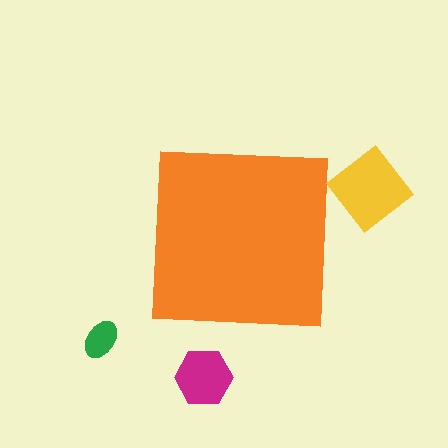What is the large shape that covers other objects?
An orange square.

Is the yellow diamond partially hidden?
No, the yellow diamond is fully visible.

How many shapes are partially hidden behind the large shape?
0 shapes are partially hidden.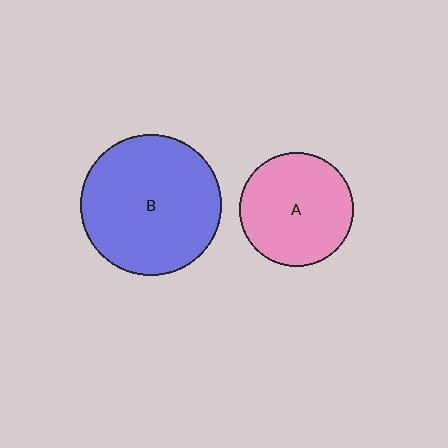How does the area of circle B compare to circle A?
Approximately 1.5 times.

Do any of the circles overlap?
No, none of the circles overlap.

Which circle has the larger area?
Circle B (blue).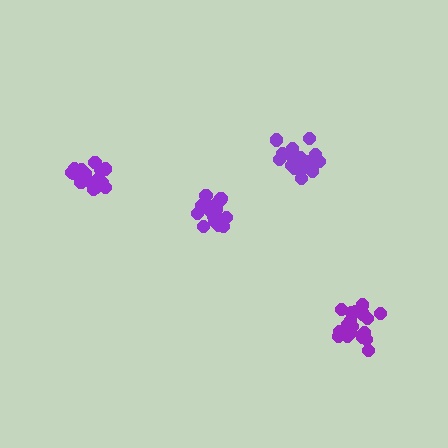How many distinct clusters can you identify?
There are 4 distinct clusters.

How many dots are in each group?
Group 1: 20 dots, Group 2: 19 dots, Group 3: 20 dots, Group 4: 20 dots (79 total).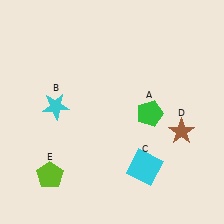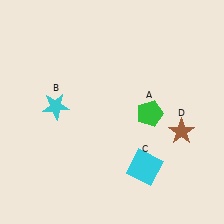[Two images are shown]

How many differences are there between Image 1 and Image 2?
There is 1 difference between the two images.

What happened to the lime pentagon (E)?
The lime pentagon (E) was removed in Image 2. It was in the bottom-left area of Image 1.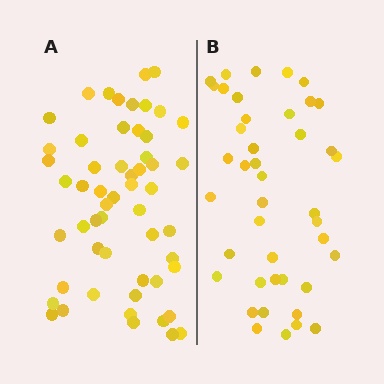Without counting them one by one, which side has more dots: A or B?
Region A (the left region) has more dots.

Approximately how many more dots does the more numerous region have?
Region A has approximately 15 more dots than region B.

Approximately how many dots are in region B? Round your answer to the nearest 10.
About 40 dots. (The exact count is 42, which rounds to 40.)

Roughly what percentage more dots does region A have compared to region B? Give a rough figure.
About 30% more.